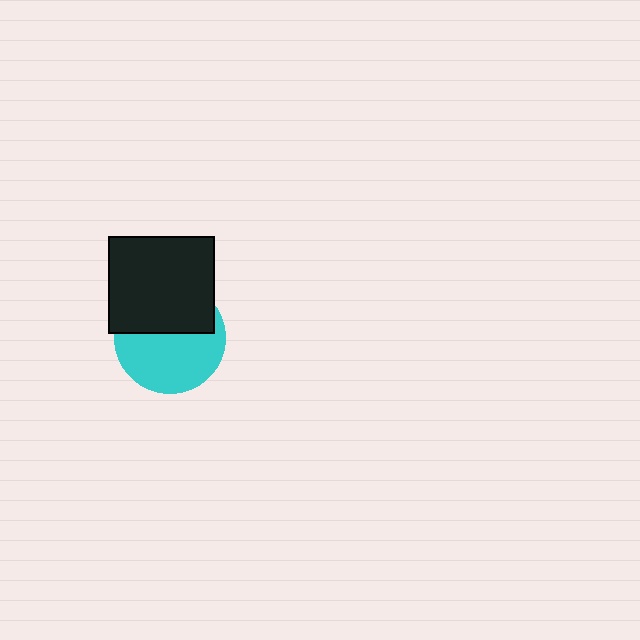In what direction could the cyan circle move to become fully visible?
The cyan circle could move down. That would shift it out from behind the black rectangle entirely.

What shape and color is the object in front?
The object in front is a black rectangle.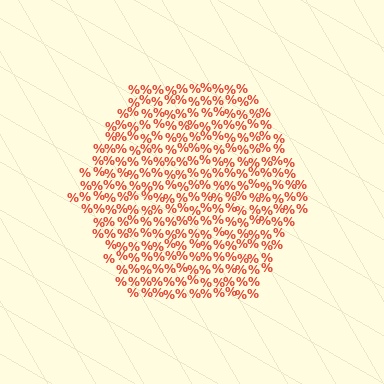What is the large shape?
The large shape is a hexagon.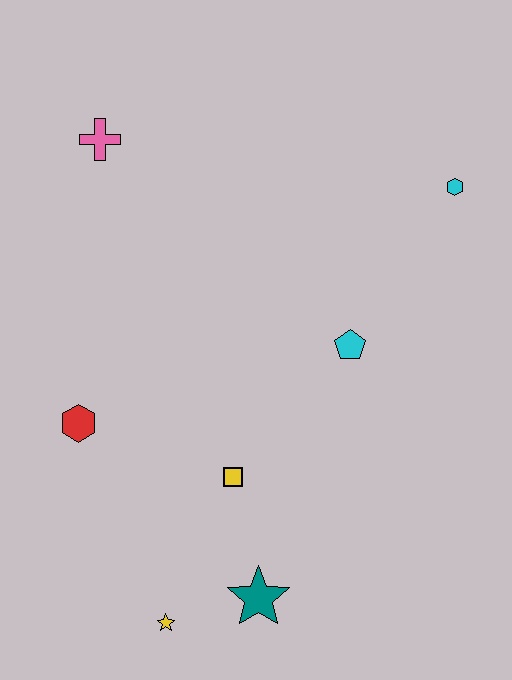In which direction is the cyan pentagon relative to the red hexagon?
The cyan pentagon is to the right of the red hexagon.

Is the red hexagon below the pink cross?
Yes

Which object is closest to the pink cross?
The red hexagon is closest to the pink cross.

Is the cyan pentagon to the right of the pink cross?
Yes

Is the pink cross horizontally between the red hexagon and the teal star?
Yes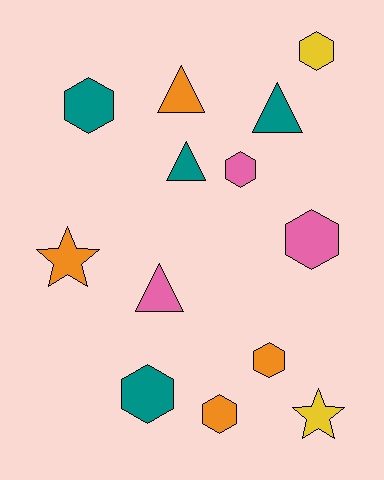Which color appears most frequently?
Teal, with 4 objects.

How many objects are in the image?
There are 13 objects.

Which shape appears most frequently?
Hexagon, with 7 objects.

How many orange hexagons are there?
There are 2 orange hexagons.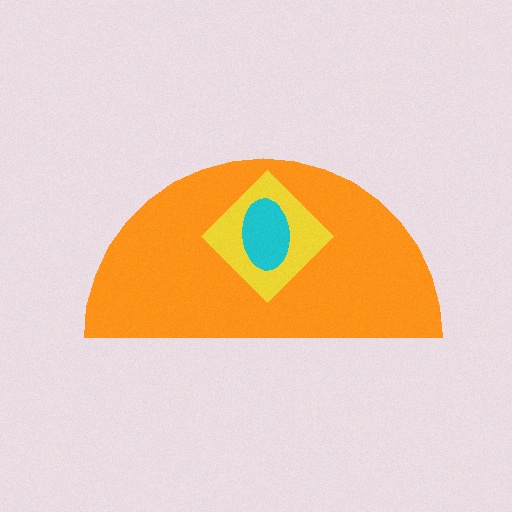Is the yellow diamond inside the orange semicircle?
Yes.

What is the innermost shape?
The cyan ellipse.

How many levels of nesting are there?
3.